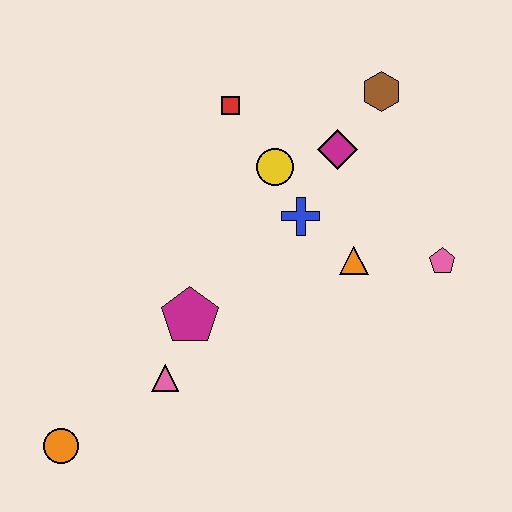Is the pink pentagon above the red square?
No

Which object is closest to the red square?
The yellow circle is closest to the red square.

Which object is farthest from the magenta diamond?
The orange circle is farthest from the magenta diamond.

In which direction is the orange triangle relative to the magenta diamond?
The orange triangle is below the magenta diamond.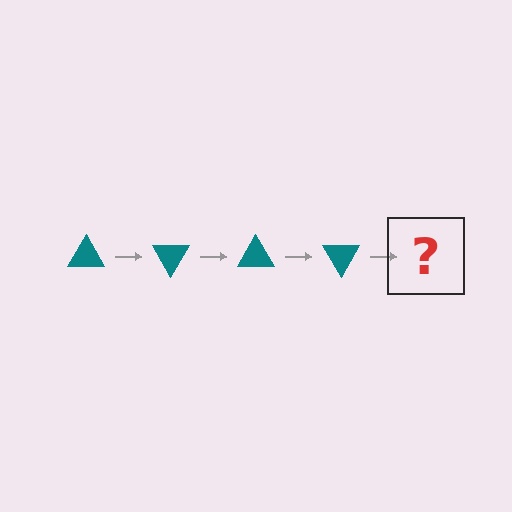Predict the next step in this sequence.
The next step is a teal triangle rotated 240 degrees.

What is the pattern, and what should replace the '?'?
The pattern is that the triangle rotates 60 degrees each step. The '?' should be a teal triangle rotated 240 degrees.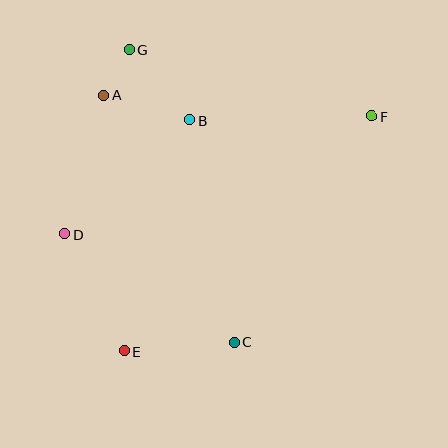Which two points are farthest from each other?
Points E and F are farthest from each other.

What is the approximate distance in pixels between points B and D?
The distance between B and D is approximately 169 pixels.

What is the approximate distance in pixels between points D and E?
The distance between D and E is approximately 131 pixels.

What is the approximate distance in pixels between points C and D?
The distance between C and D is approximately 202 pixels.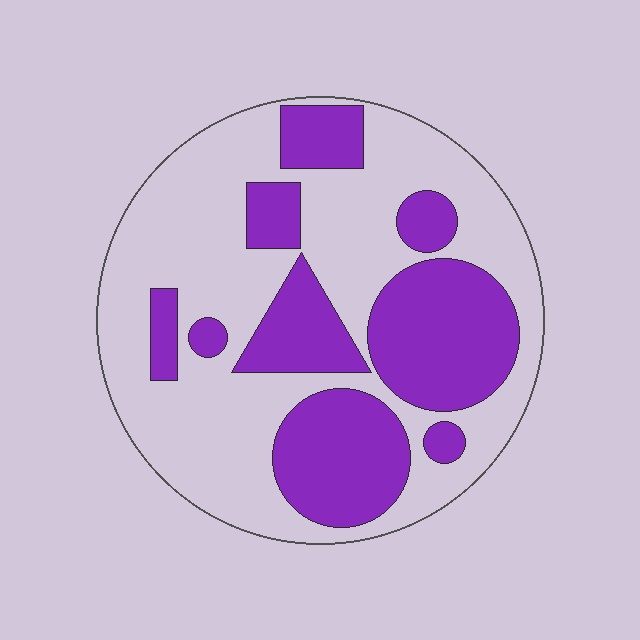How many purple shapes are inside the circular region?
9.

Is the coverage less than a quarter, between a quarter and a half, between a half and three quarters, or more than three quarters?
Between a quarter and a half.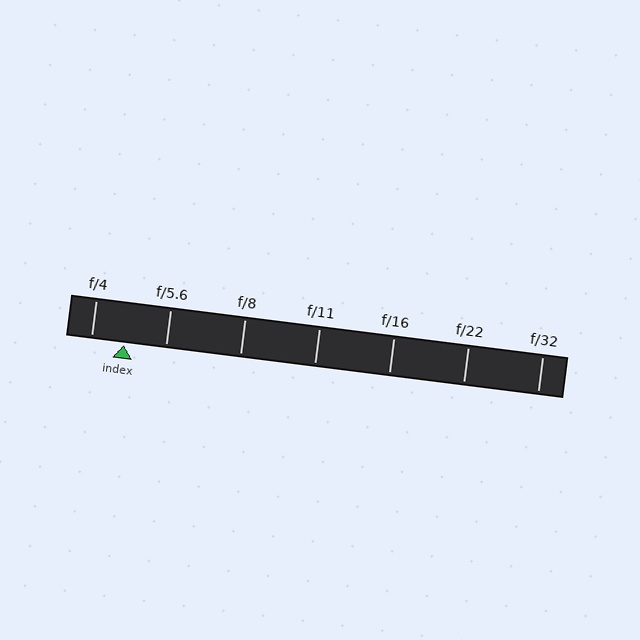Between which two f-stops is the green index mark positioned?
The index mark is between f/4 and f/5.6.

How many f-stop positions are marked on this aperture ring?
There are 7 f-stop positions marked.